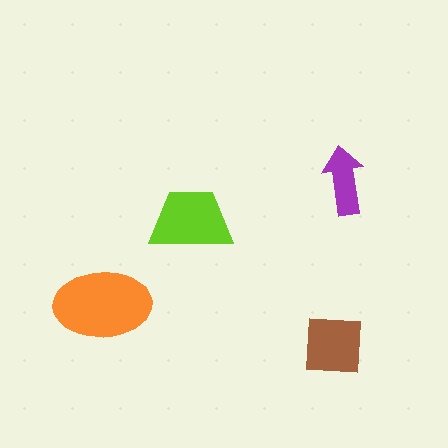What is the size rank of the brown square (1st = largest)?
3rd.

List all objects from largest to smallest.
The orange ellipse, the lime trapezoid, the brown square, the purple arrow.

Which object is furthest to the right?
The purple arrow is rightmost.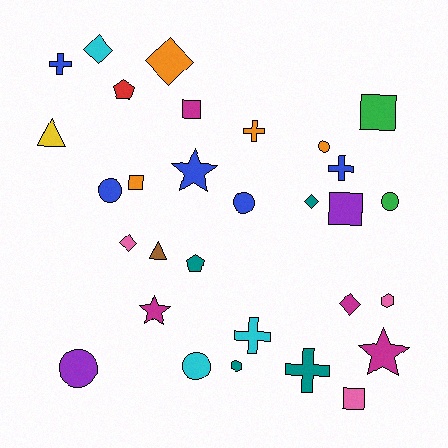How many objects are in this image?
There are 30 objects.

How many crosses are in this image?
There are 5 crosses.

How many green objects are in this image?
There are 2 green objects.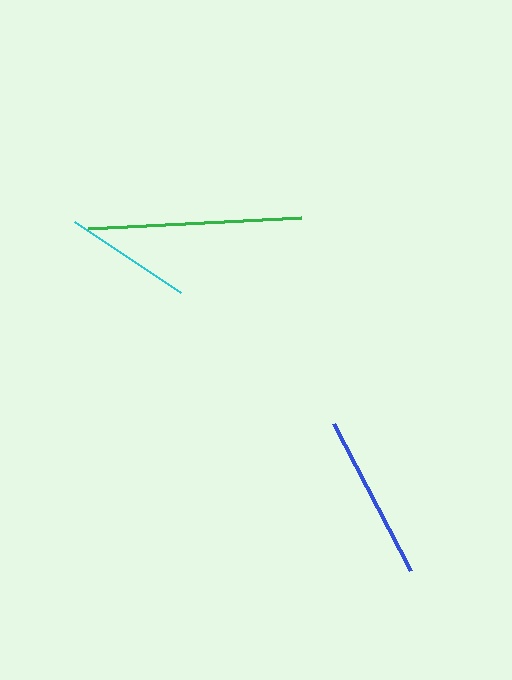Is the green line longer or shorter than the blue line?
The green line is longer than the blue line.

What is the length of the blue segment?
The blue segment is approximately 166 pixels long.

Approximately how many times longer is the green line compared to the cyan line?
The green line is approximately 1.7 times the length of the cyan line.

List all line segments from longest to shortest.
From longest to shortest: green, blue, cyan.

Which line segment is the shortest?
The cyan line is the shortest at approximately 127 pixels.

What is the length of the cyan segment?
The cyan segment is approximately 127 pixels long.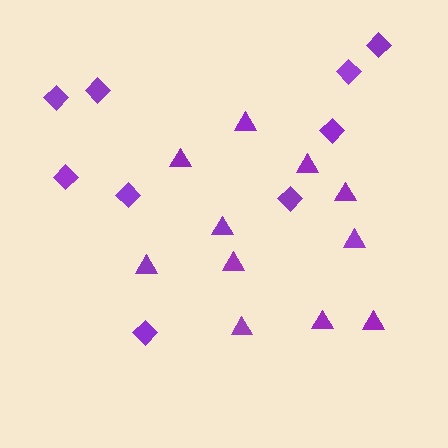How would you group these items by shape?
There are 2 groups: one group of diamonds (9) and one group of triangles (11).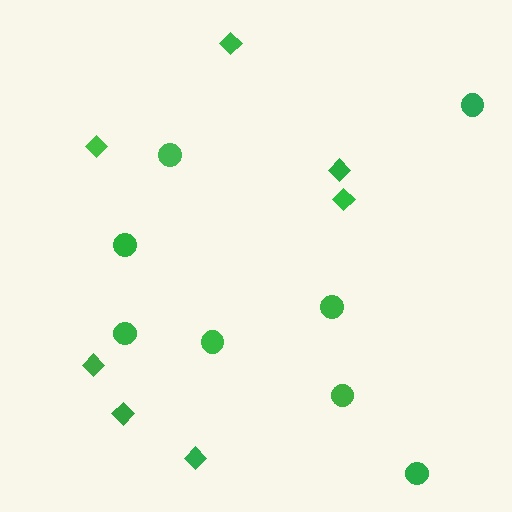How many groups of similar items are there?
There are 2 groups: one group of circles (8) and one group of diamonds (7).